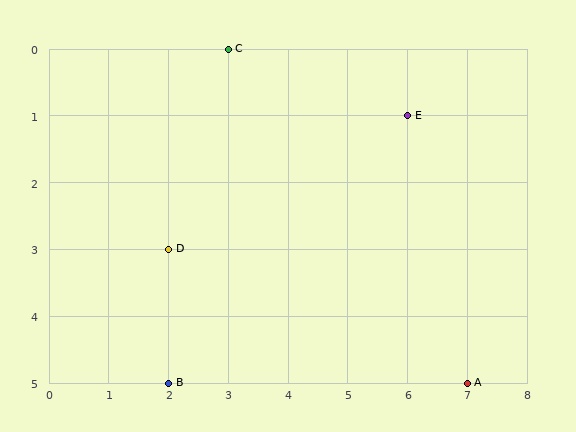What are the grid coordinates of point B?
Point B is at grid coordinates (2, 5).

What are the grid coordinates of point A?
Point A is at grid coordinates (7, 5).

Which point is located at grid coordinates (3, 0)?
Point C is at (3, 0).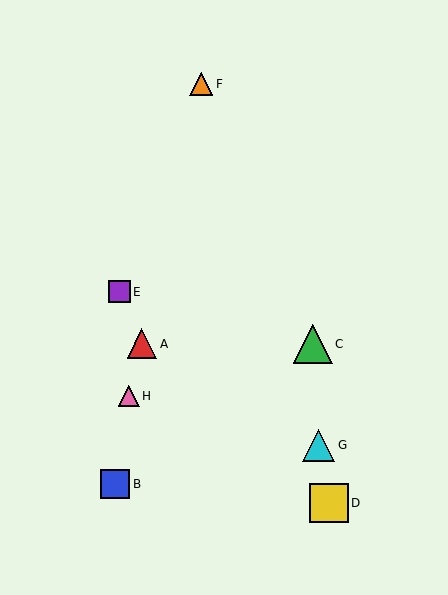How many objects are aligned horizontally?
2 objects (A, C) are aligned horizontally.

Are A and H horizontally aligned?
No, A is at y≈344 and H is at y≈396.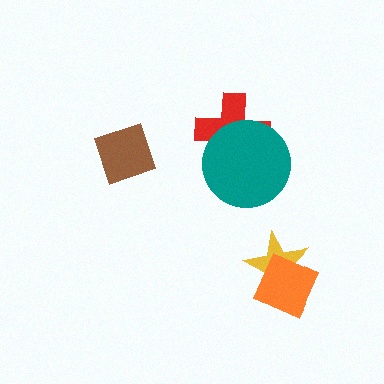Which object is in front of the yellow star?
The orange diamond is in front of the yellow star.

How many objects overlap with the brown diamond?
0 objects overlap with the brown diamond.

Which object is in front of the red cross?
The teal circle is in front of the red cross.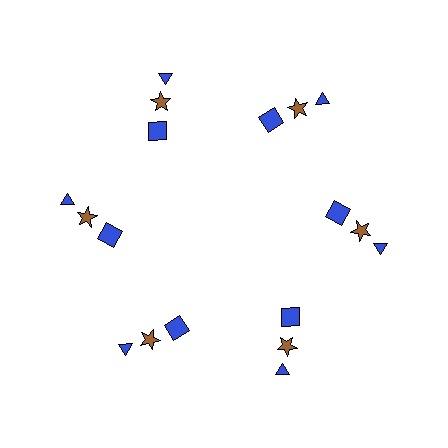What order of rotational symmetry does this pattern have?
This pattern has 6-fold rotational symmetry.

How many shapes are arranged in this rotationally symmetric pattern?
There are 18 shapes, arranged in 6 groups of 3.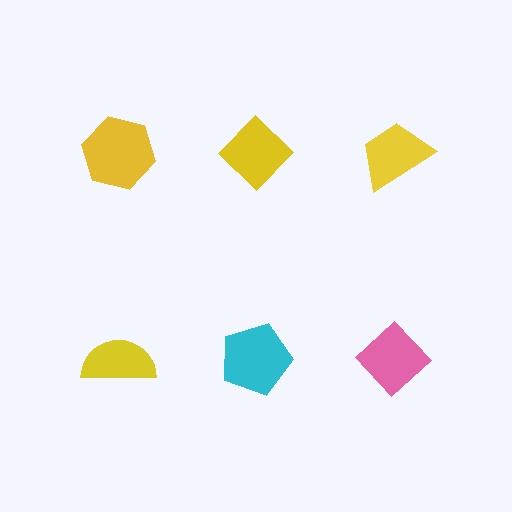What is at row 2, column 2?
A cyan pentagon.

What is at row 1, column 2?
A yellow diamond.